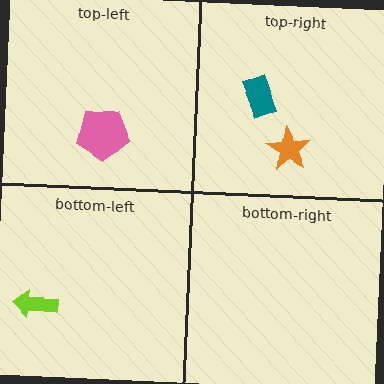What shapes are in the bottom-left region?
The lime arrow.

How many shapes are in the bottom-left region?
1.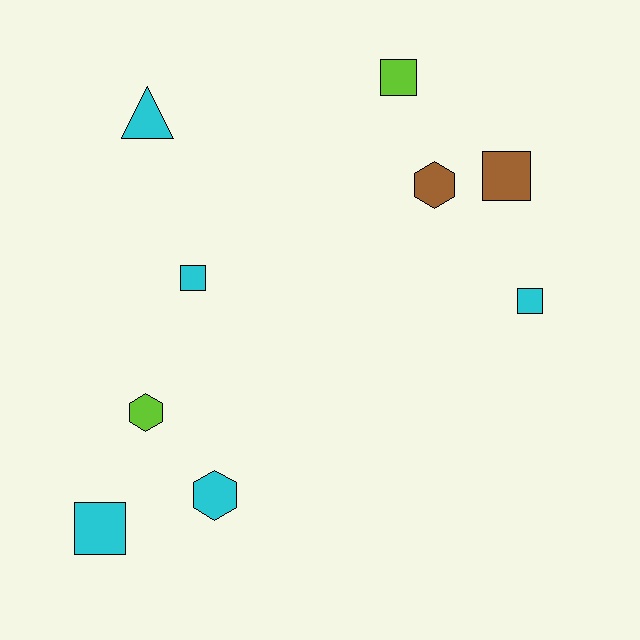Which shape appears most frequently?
Square, with 5 objects.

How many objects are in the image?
There are 9 objects.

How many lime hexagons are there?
There is 1 lime hexagon.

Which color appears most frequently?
Cyan, with 5 objects.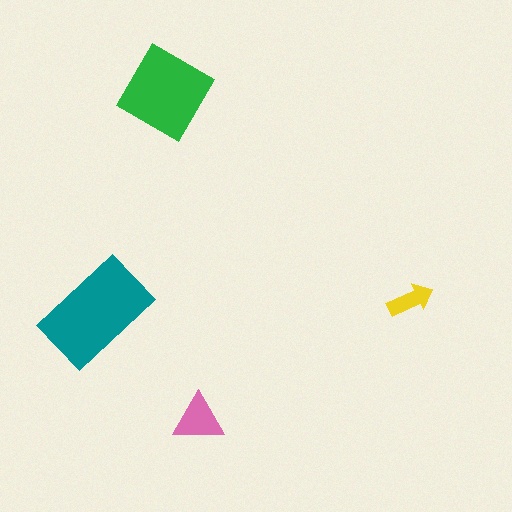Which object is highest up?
The green square is topmost.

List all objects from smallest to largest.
The yellow arrow, the pink triangle, the green square, the teal rectangle.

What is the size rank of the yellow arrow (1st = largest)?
4th.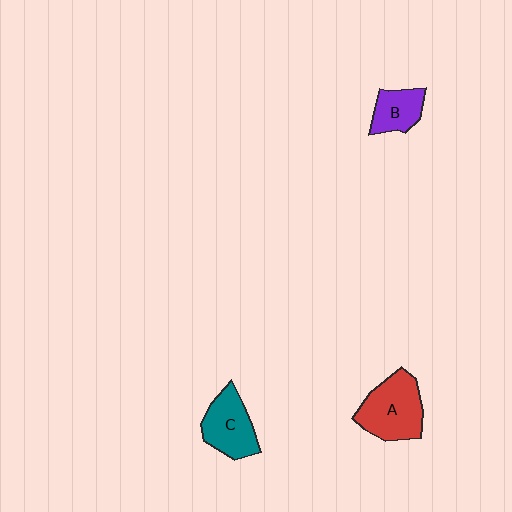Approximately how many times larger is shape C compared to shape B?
Approximately 1.4 times.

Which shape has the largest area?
Shape A (red).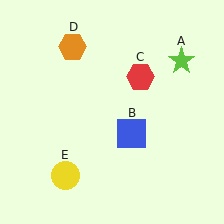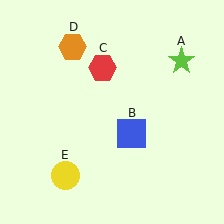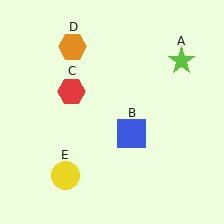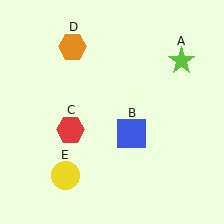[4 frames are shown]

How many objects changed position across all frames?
1 object changed position: red hexagon (object C).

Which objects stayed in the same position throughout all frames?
Lime star (object A) and blue square (object B) and orange hexagon (object D) and yellow circle (object E) remained stationary.